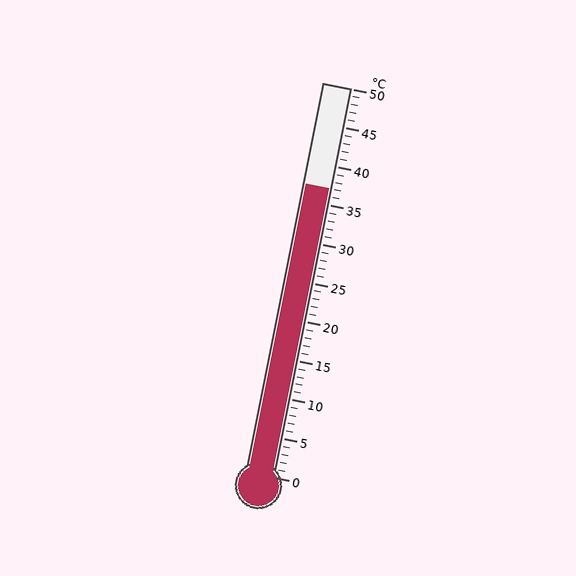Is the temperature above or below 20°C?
The temperature is above 20°C.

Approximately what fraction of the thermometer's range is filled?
The thermometer is filled to approximately 75% of its range.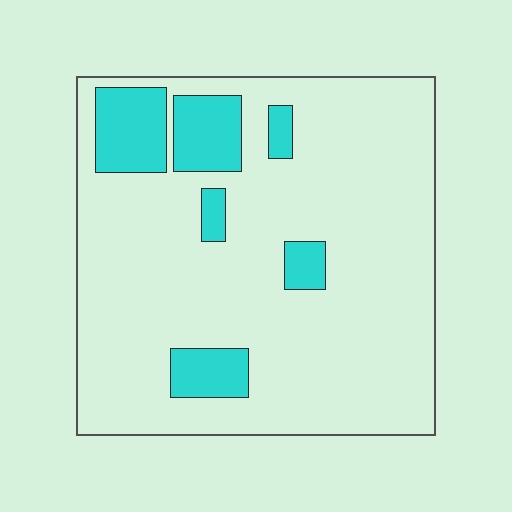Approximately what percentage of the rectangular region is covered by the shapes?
Approximately 15%.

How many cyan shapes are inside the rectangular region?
6.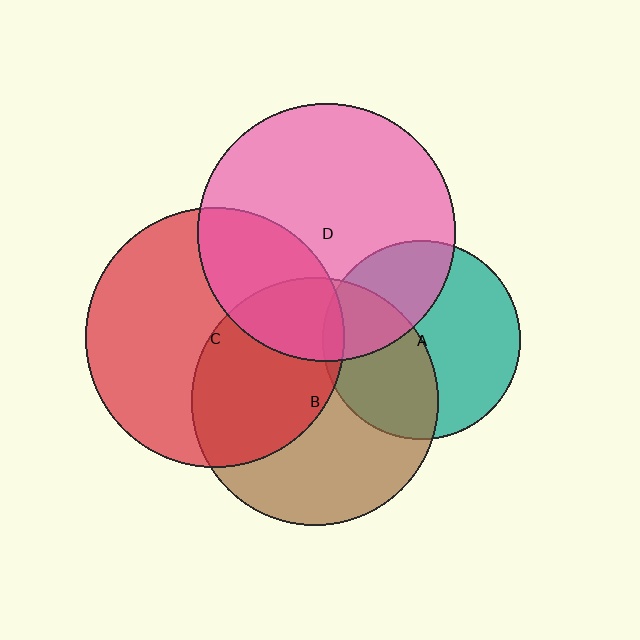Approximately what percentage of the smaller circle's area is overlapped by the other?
Approximately 5%.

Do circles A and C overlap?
Yes.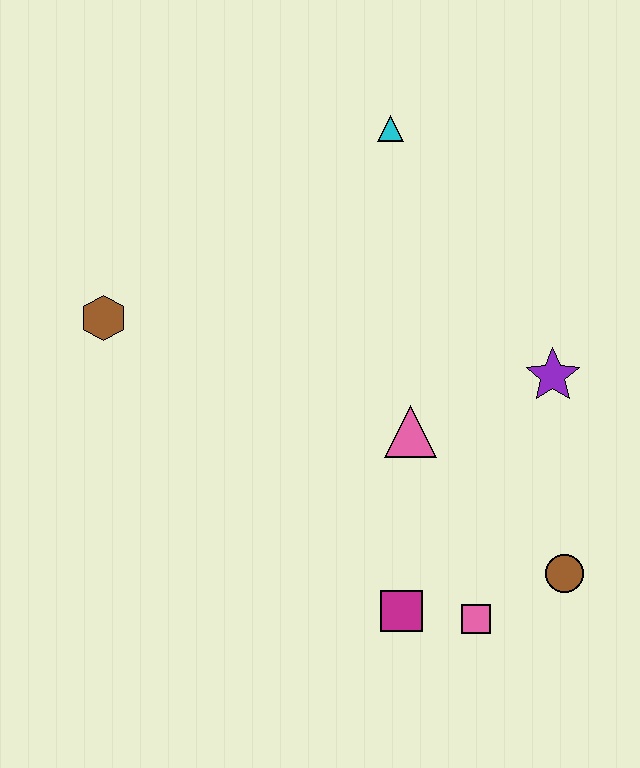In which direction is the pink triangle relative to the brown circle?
The pink triangle is to the left of the brown circle.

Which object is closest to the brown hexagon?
The pink triangle is closest to the brown hexagon.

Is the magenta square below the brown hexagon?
Yes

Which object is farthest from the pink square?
The cyan triangle is farthest from the pink square.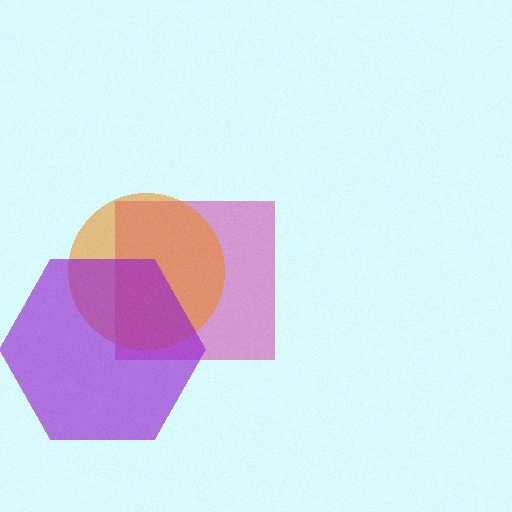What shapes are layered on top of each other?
The layered shapes are: a magenta square, an orange circle, a purple hexagon.